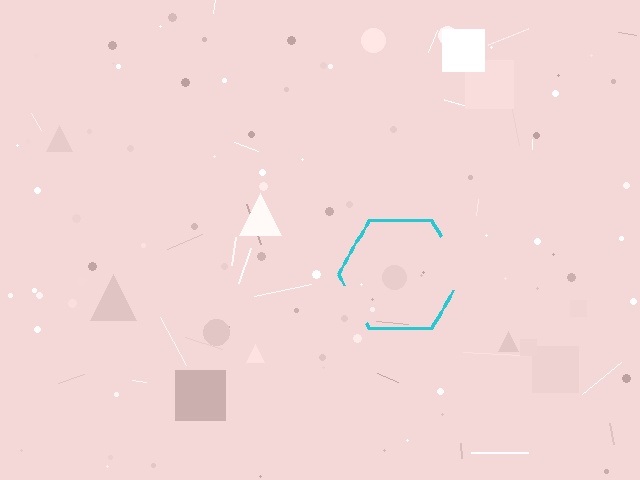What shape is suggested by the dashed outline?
The dashed outline suggests a hexagon.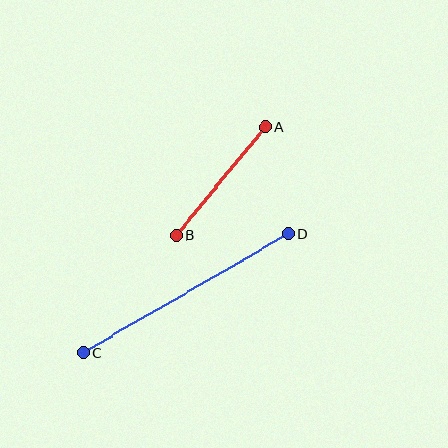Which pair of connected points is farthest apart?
Points C and D are farthest apart.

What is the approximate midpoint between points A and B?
The midpoint is at approximately (221, 181) pixels.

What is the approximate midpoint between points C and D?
The midpoint is at approximately (186, 293) pixels.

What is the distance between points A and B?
The distance is approximately 140 pixels.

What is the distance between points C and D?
The distance is approximately 237 pixels.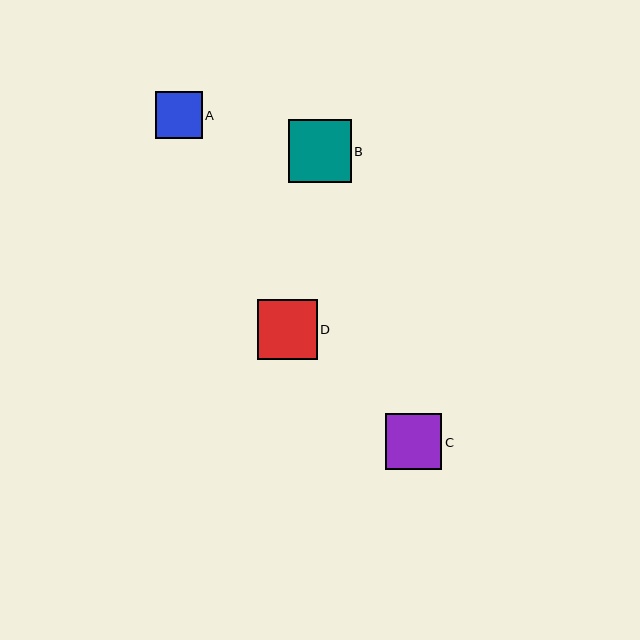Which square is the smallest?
Square A is the smallest with a size of approximately 47 pixels.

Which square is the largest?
Square B is the largest with a size of approximately 63 pixels.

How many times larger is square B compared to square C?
Square B is approximately 1.1 times the size of square C.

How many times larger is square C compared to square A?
Square C is approximately 1.2 times the size of square A.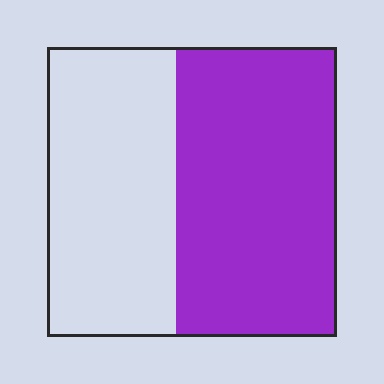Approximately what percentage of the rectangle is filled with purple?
Approximately 55%.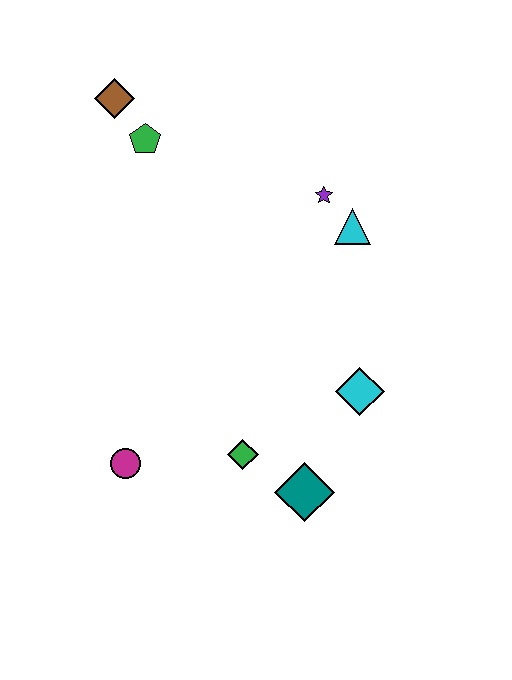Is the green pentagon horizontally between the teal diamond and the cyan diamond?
No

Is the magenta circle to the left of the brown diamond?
No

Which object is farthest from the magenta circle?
The brown diamond is farthest from the magenta circle.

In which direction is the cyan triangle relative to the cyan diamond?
The cyan triangle is above the cyan diamond.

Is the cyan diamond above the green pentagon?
No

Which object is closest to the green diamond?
The teal diamond is closest to the green diamond.